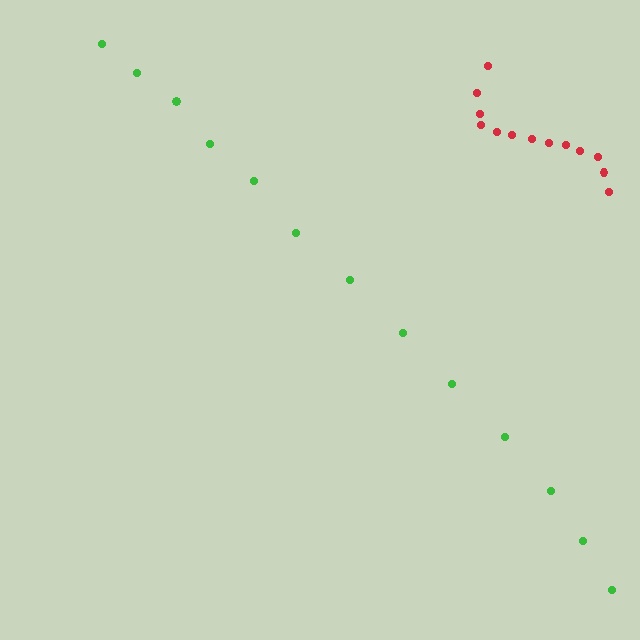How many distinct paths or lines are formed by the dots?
There are 2 distinct paths.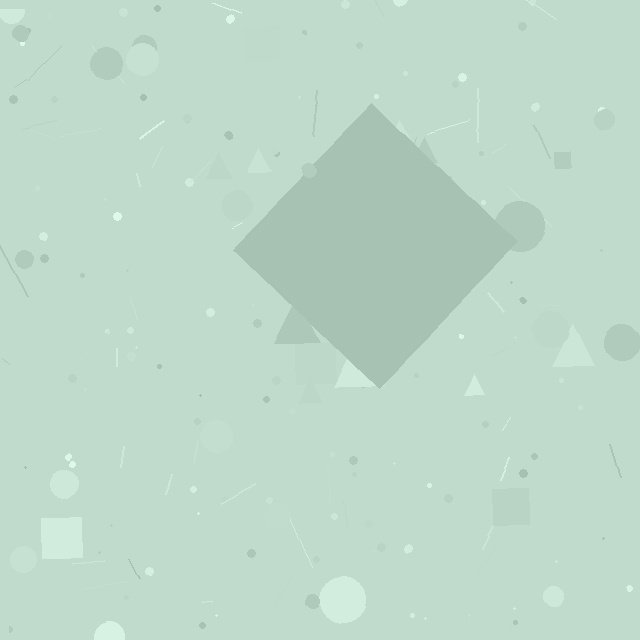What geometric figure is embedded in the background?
A diamond is embedded in the background.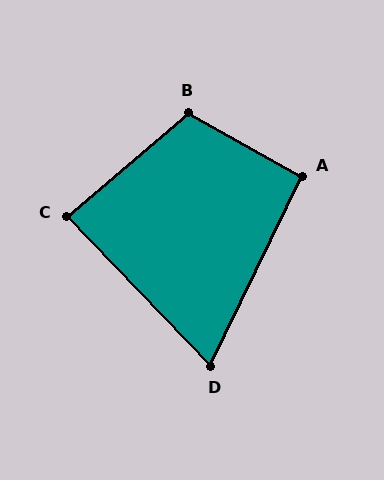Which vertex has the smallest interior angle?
D, at approximately 70 degrees.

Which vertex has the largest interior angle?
B, at approximately 110 degrees.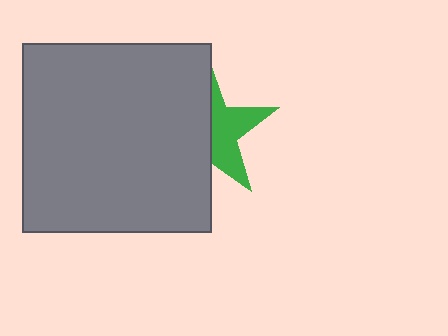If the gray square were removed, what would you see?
You would see the complete green star.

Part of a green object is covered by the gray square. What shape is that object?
It is a star.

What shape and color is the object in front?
The object in front is a gray square.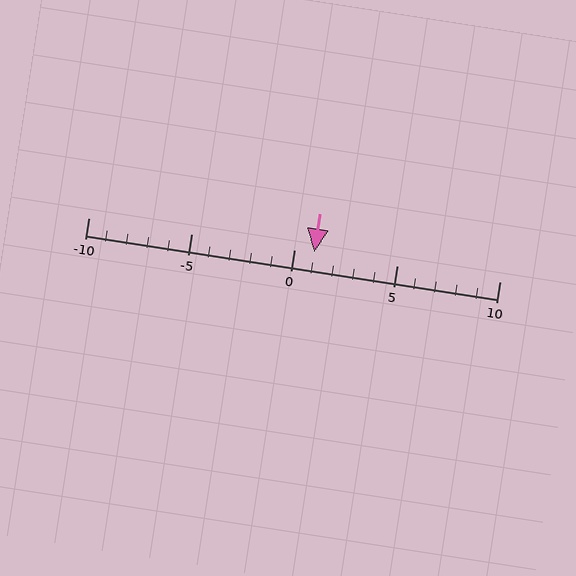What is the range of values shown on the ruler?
The ruler shows values from -10 to 10.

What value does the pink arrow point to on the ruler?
The pink arrow points to approximately 1.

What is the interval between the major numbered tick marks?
The major tick marks are spaced 5 units apart.